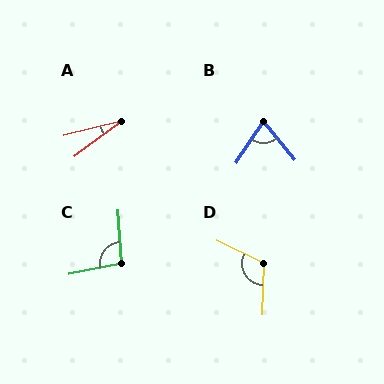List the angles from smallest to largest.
A (22°), B (73°), C (97°), D (114°).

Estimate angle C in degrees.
Approximately 97 degrees.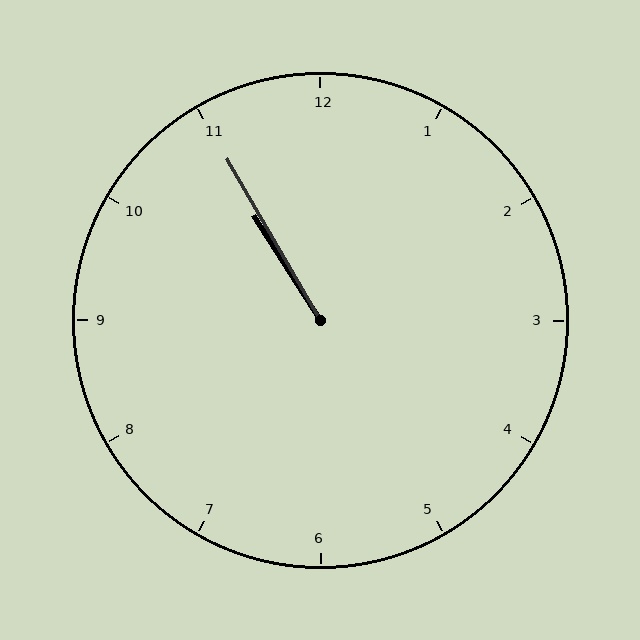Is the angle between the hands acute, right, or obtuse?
It is acute.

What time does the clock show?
10:55.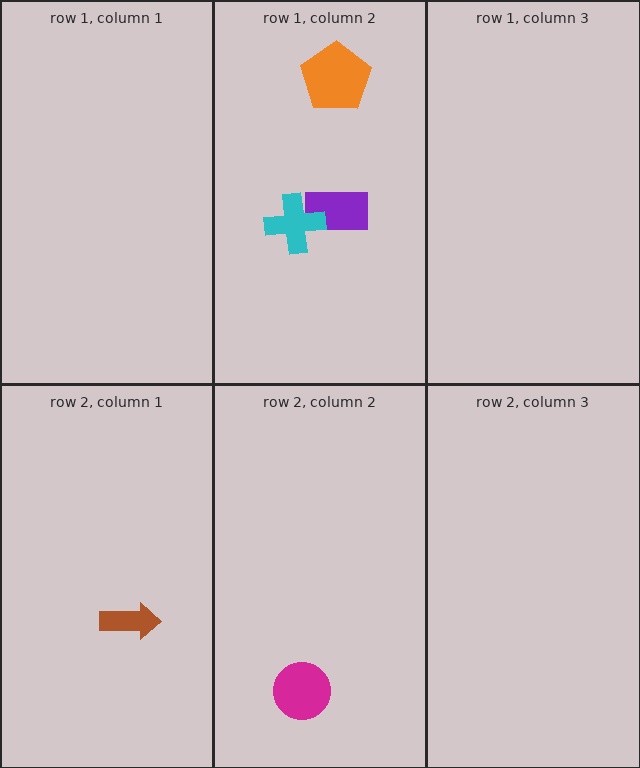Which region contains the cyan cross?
The row 1, column 2 region.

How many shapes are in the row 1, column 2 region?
3.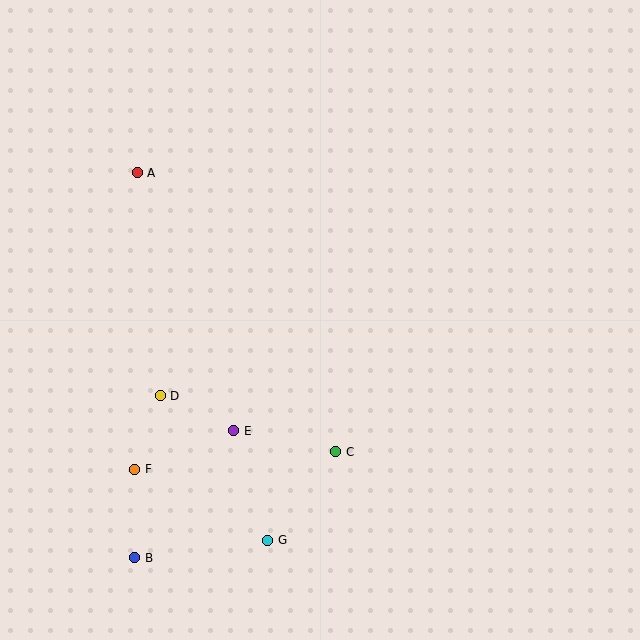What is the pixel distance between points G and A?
The distance between G and A is 390 pixels.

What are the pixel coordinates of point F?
Point F is at (135, 469).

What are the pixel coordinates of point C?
Point C is at (336, 452).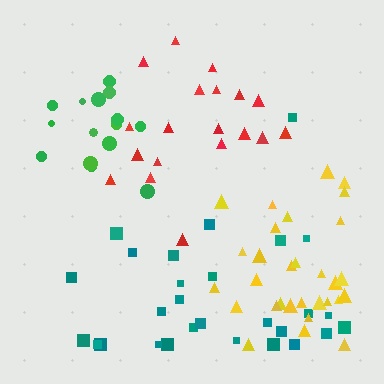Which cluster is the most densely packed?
Yellow.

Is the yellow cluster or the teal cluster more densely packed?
Yellow.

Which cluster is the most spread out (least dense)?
Teal.